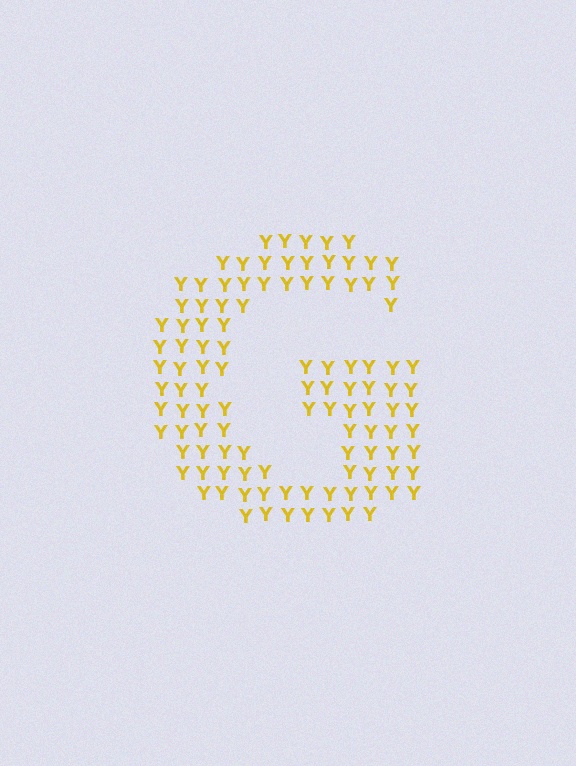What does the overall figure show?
The overall figure shows the letter G.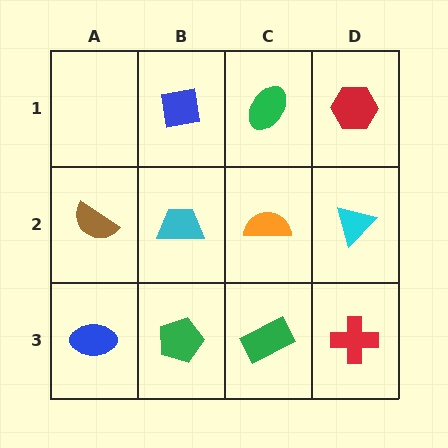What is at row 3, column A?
A blue ellipse.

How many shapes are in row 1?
3 shapes.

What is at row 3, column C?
A green rectangle.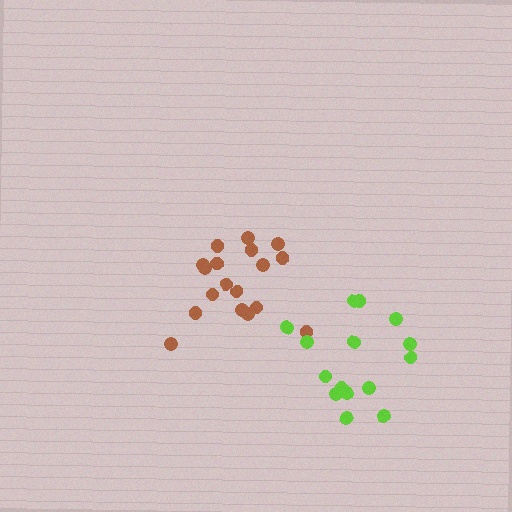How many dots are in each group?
Group 1: 18 dots, Group 2: 15 dots (33 total).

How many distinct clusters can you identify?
There are 2 distinct clusters.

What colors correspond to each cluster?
The clusters are colored: brown, lime.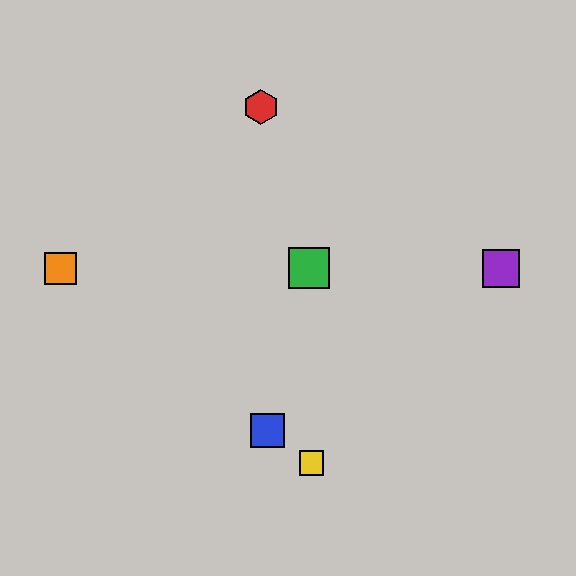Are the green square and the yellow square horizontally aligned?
No, the green square is at y≈268 and the yellow square is at y≈463.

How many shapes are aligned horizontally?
3 shapes (the green square, the purple square, the orange square) are aligned horizontally.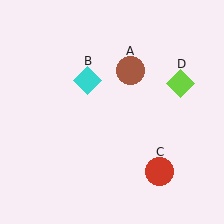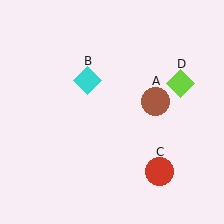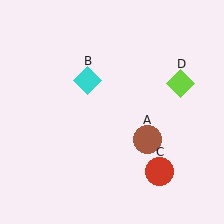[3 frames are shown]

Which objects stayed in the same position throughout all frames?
Cyan diamond (object B) and red circle (object C) and lime diamond (object D) remained stationary.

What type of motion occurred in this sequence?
The brown circle (object A) rotated clockwise around the center of the scene.